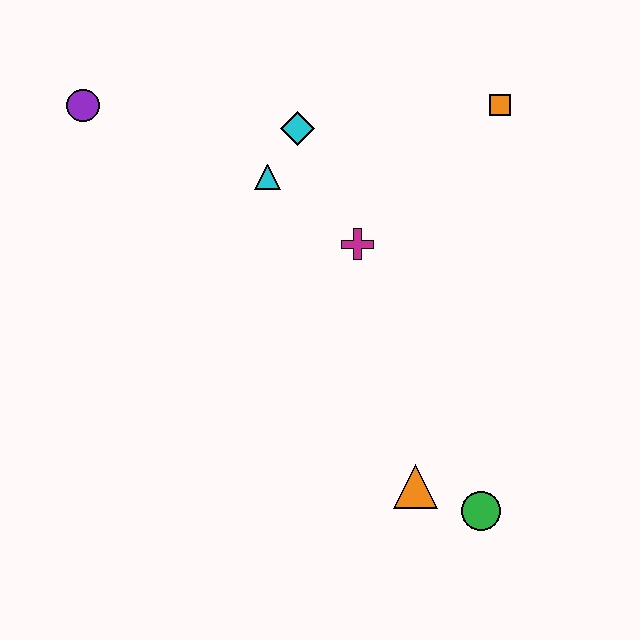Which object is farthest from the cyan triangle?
The green circle is farthest from the cyan triangle.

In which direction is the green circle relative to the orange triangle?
The green circle is to the right of the orange triangle.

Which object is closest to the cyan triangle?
The cyan diamond is closest to the cyan triangle.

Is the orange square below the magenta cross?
No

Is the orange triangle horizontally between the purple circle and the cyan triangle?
No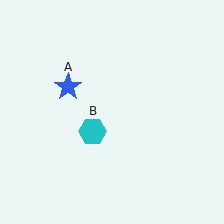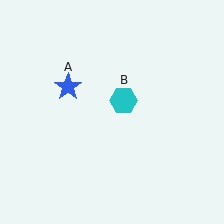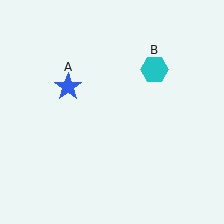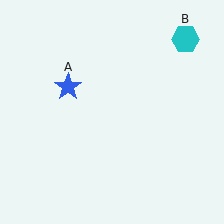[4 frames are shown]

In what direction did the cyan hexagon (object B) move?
The cyan hexagon (object B) moved up and to the right.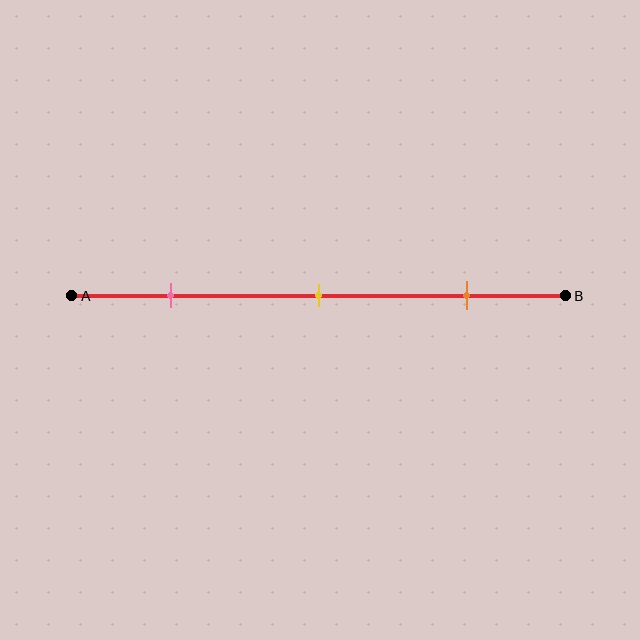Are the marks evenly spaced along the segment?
Yes, the marks are approximately evenly spaced.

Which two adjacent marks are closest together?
The pink and yellow marks are the closest adjacent pair.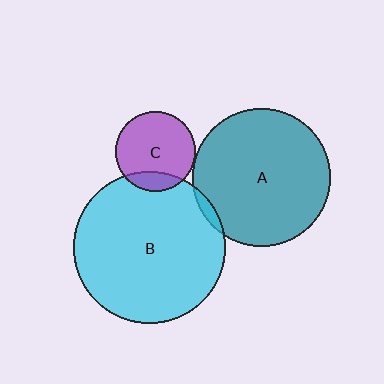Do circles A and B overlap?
Yes.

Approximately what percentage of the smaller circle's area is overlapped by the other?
Approximately 5%.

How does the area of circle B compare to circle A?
Approximately 1.2 times.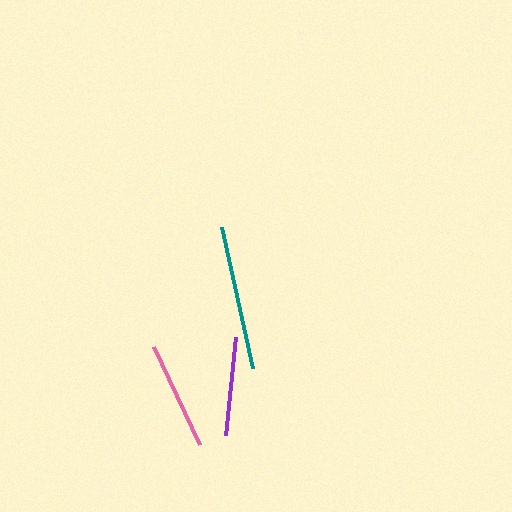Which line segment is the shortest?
The purple line is the shortest at approximately 98 pixels.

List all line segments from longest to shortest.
From longest to shortest: teal, pink, purple.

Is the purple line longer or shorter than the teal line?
The teal line is longer than the purple line.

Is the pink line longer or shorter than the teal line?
The teal line is longer than the pink line.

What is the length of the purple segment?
The purple segment is approximately 98 pixels long.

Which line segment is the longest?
The teal line is the longest at approximately 144 pixels.